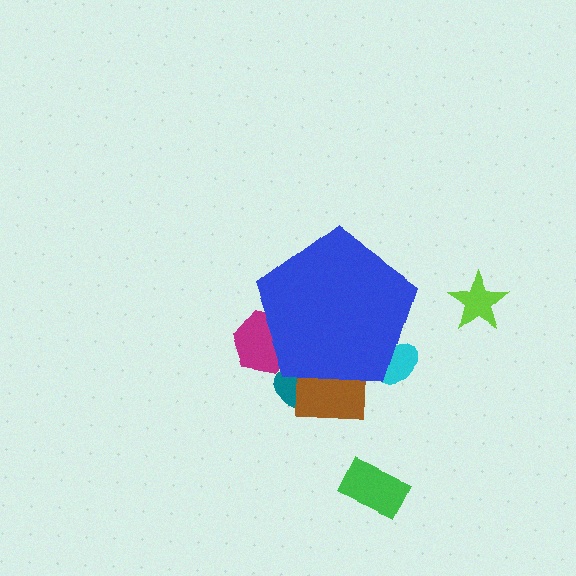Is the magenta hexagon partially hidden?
Yes, the magenta hexagon is partially hidden behind the blue pentagon.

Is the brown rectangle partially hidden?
Yes, the brown rectangle is partially hidden behind the blue pentagon.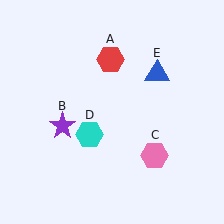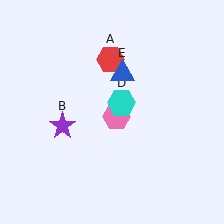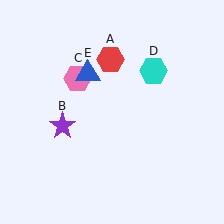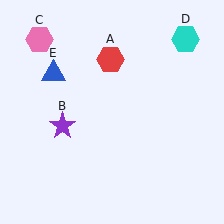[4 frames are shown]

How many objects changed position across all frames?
3 objects changed position: pink hexagon (object C), cyan hexagon (object D), blue triangle (object E).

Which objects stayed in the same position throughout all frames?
Red hexagon (object A) and purple star (object B) remained stationary.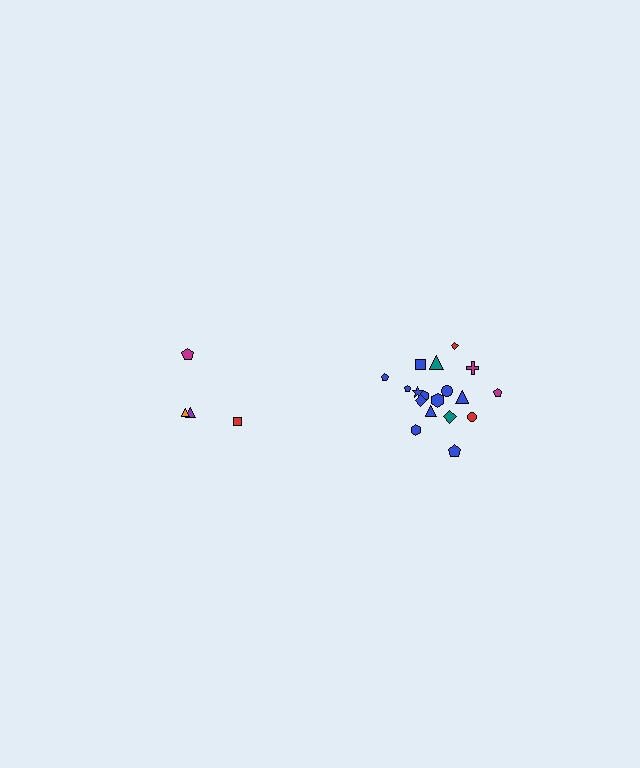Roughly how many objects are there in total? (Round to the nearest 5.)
Roughly 20 objects in total.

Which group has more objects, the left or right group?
The right group.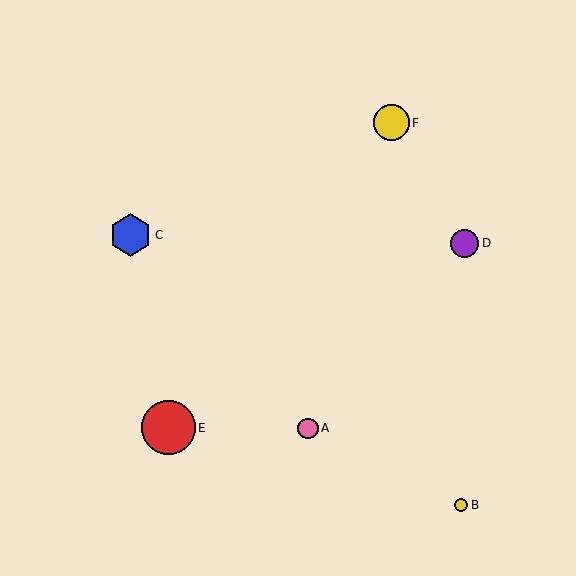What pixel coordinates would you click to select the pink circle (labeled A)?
Click at (308, 428) to select the pink circle A.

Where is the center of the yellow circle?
The center of the yellow circle is at (392, 123).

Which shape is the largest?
The red circle (labeled E) is the largest.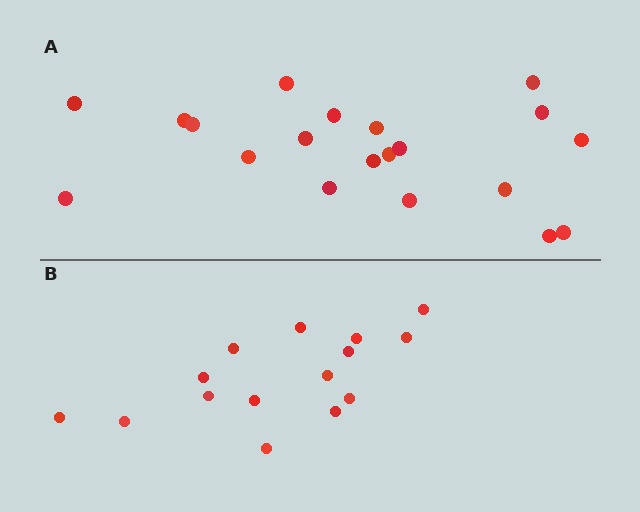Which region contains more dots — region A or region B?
Region A (the top region) has more dots.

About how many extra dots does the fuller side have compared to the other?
Region A has about 5 more dots than region B.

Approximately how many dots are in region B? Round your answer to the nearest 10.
About 20 dots. (The exact count is 15, which rounds to 20.)